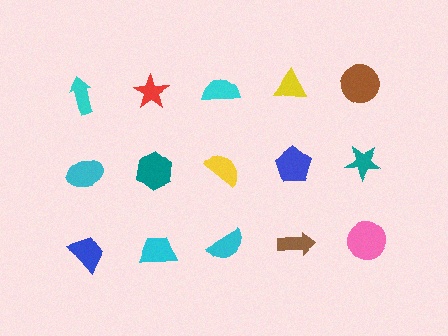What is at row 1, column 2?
A red star.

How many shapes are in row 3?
5 shapes.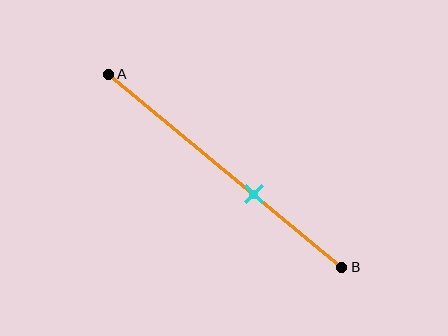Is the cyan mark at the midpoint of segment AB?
No, the mark is at about 60% from A, not at the 50% midpoint.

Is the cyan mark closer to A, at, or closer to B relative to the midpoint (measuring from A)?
The cyan mark is closer to point B than the midpoint of segment AB.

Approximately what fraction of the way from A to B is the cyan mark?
The cyan mark is approximately 60% of the way from A to B.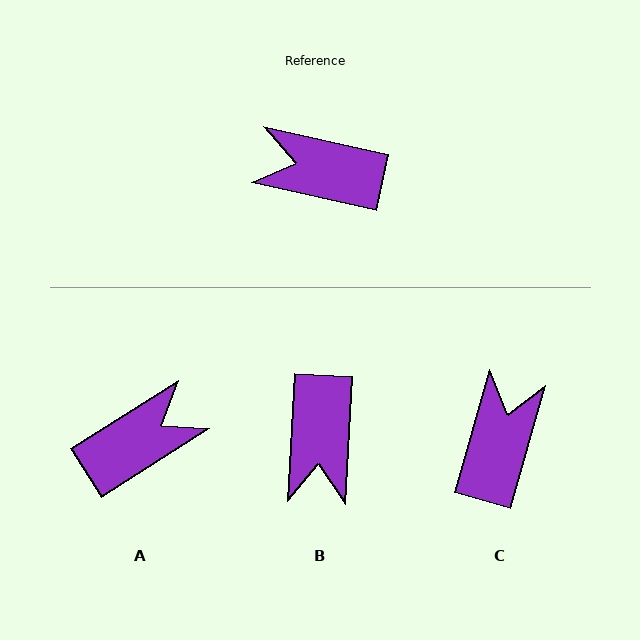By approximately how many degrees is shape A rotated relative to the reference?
Approximately 135 degrees clockwise.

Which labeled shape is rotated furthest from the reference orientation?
A, about 135 degrees away.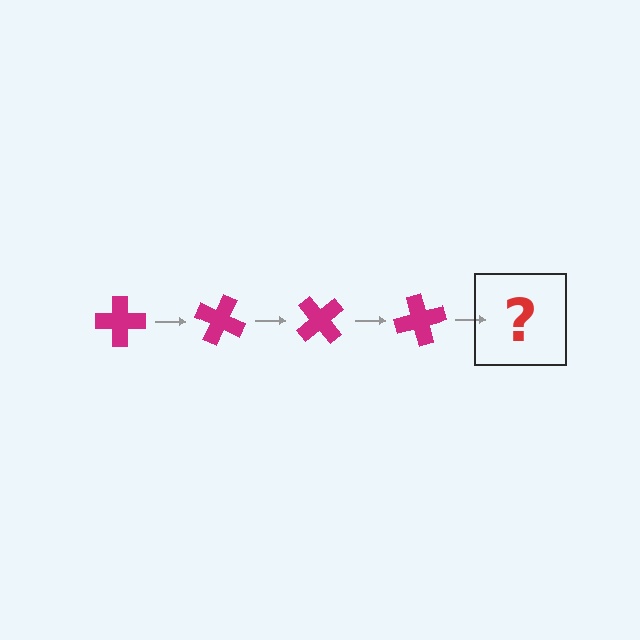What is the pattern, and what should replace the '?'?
The pattern is that the cross rotates 25 degrees each step. The '?' should be a magenta cross rotated 100 degrees.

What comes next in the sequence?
The next element should be a magenta cross rotated 100 degrees.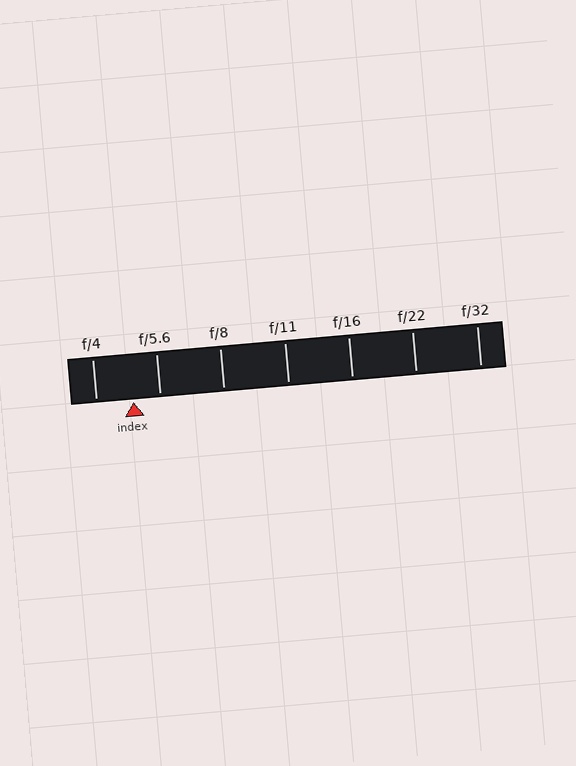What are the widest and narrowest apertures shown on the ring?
The widest aperture shown is f/4 and the narrowest is f/32.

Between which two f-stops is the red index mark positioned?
The index mark is between f/4 and f/5.6.